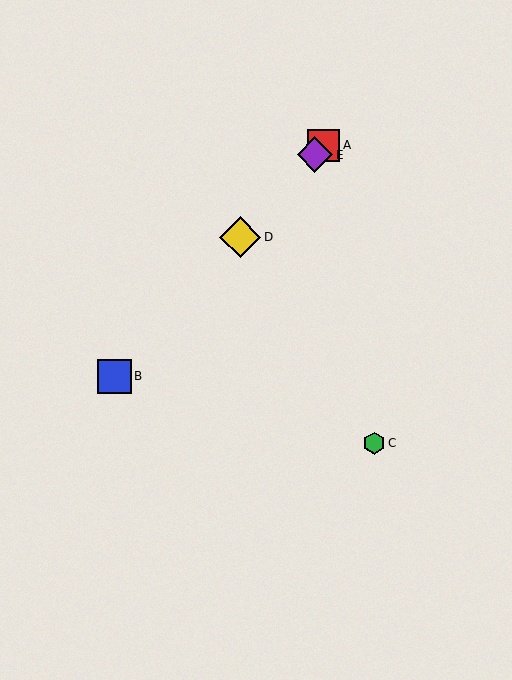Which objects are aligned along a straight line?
Objects A, B, D, E are aligned along a straight line.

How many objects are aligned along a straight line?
4 objects (A, B, D, E) are aligned along a straight line.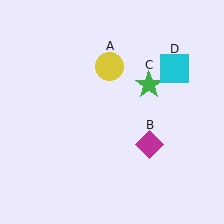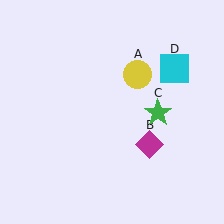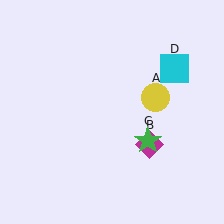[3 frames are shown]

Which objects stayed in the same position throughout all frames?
Magenta diamond (object B) and cyan square (object D) remained stationary.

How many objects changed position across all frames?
2 objects changed position: yellow circle (object A), green star (object C).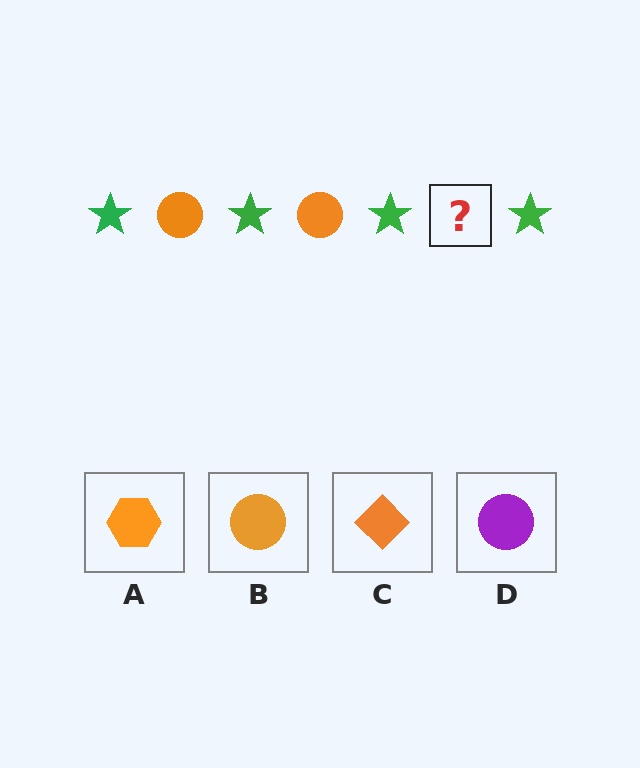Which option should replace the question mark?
Option B.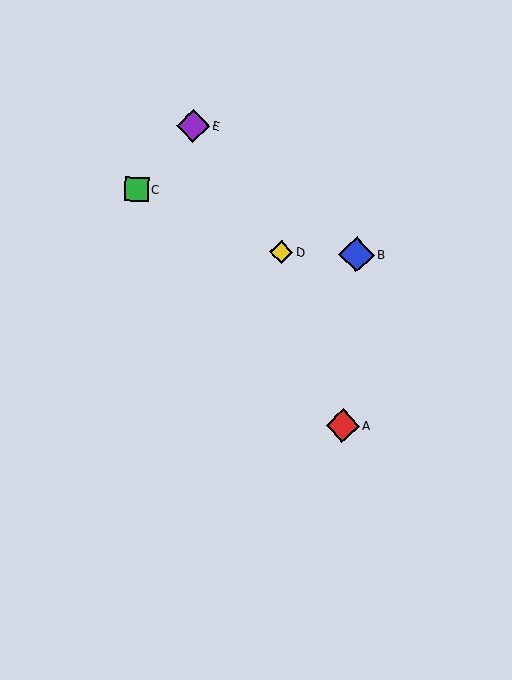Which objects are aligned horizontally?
Objects B, D are aligned horizontally.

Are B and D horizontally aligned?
Yes, both are at y≈255.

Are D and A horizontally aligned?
No, D is at y≈252 and A is at y≈425.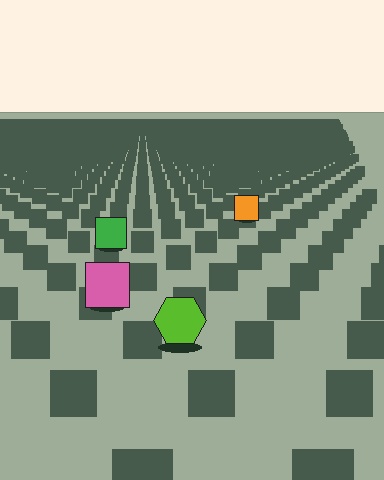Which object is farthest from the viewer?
The orange square is farthest from the viewer. It appears smaller and the ground texture around it is denser.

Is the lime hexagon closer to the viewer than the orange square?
Yes. The lime hexagon is closer — you can tell from the texture gradient: the ground texture is coarser near it.